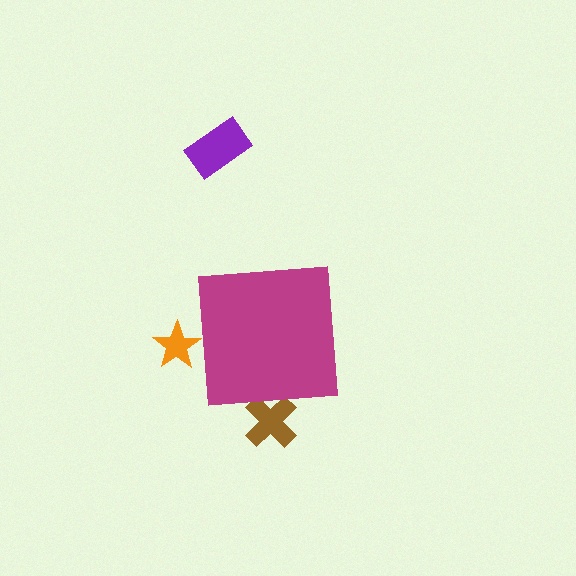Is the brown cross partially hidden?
Yes, the brown cross is partially hidden behind the magenta square.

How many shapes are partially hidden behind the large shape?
2 shapes are partially hidden.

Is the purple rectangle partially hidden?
No, the purple rectangle is fully visible.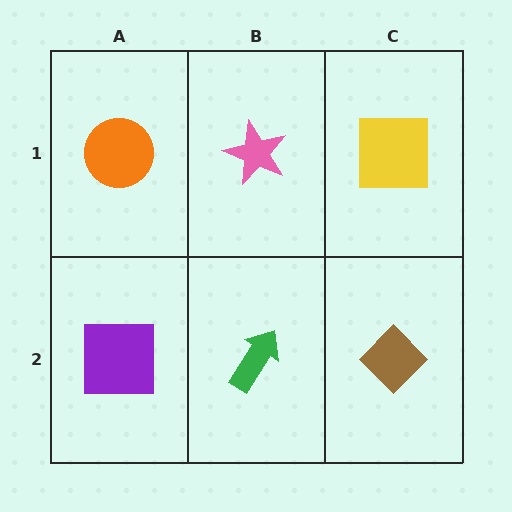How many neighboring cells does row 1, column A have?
2.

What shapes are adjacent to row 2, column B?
A pink star (row 1, column B), a purple square (row 2, column A), a brown diamond (row 2, column C).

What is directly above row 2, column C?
A yellow square.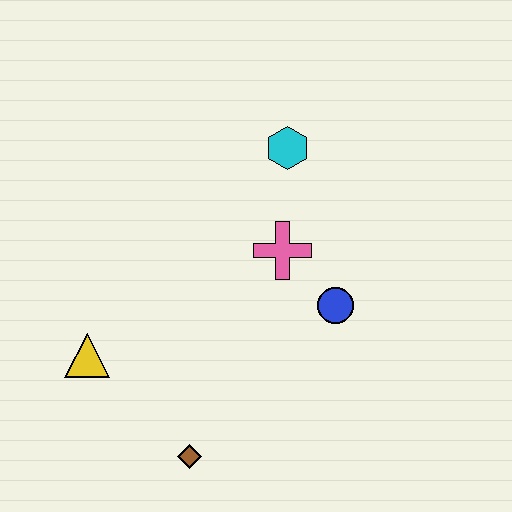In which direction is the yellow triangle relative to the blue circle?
The yellow triangle is to the left of the blue circle.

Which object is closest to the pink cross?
The blue circle is closest to the pink cross.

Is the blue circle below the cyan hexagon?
Yes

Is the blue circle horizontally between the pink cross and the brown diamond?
No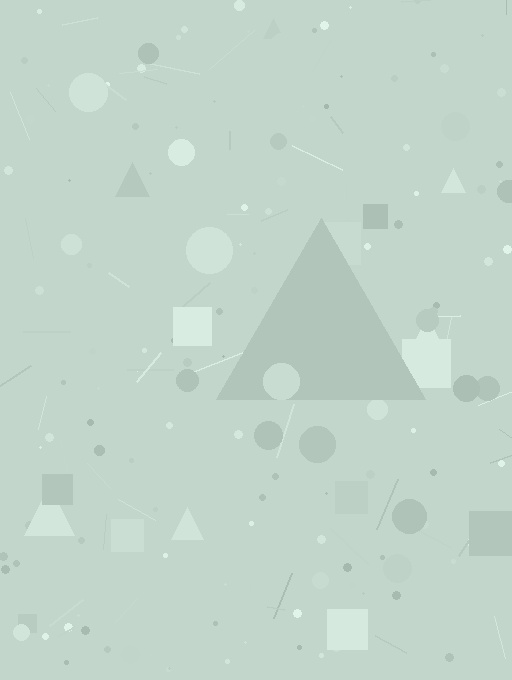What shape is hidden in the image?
A triangle is hidden in the image.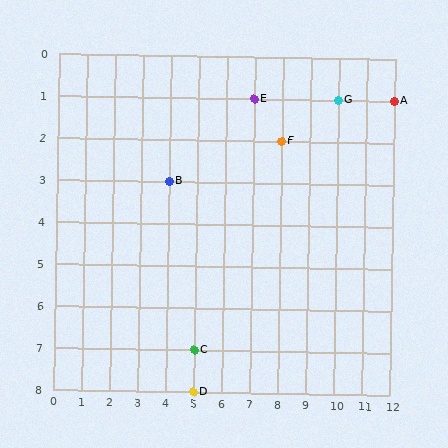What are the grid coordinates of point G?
Point G is at grid coordinates (10, 1).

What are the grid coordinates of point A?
Point A is at grid coordinates (12, 1).